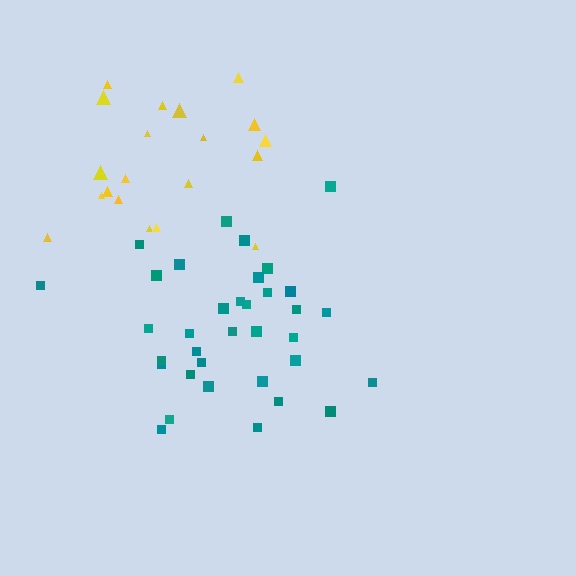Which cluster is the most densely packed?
Teal.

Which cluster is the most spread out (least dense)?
Yellow.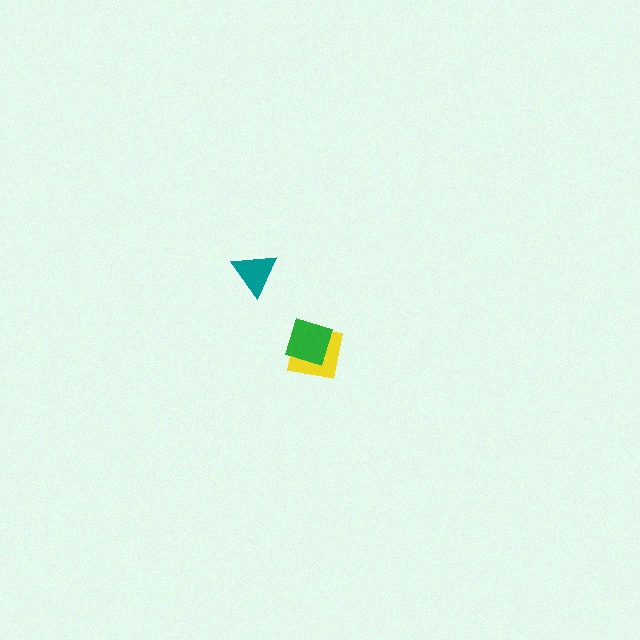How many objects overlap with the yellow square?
1 object overlaps with the yellow square.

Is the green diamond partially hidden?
No, no other shape covers it.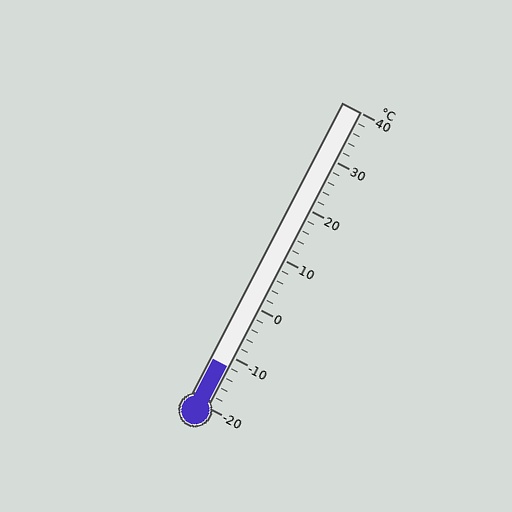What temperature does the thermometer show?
The thermometer shows approximately -12°C.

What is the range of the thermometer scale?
The thermometer scale ranges from -20°C to 40°C.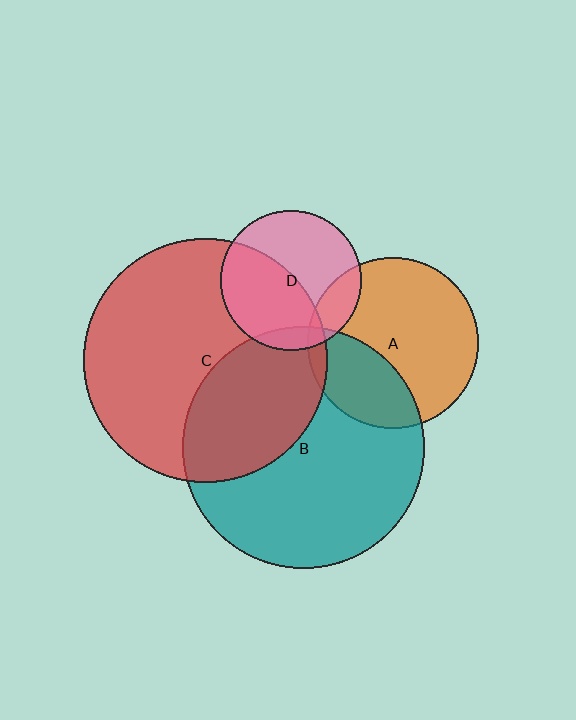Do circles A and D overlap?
Yes.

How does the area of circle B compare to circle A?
Approximately 2.0 times.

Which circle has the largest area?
Circle C (red).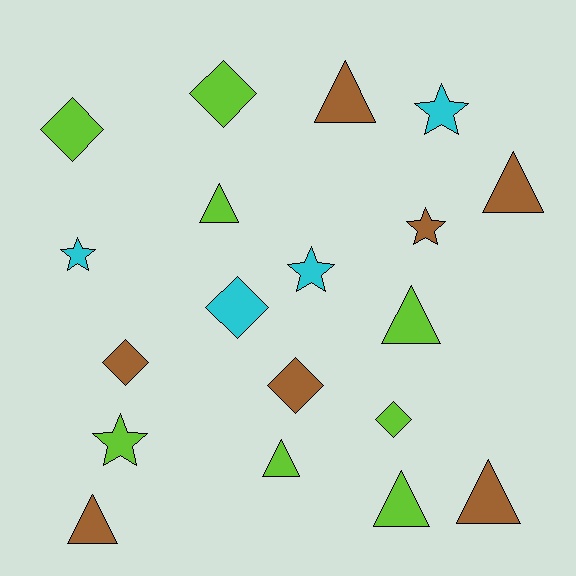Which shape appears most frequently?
Triangle, with 8 objects.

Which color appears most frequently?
Lime, with 8 objects.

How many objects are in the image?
There are 19 objects.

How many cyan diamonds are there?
There is 1 cyan diamond.